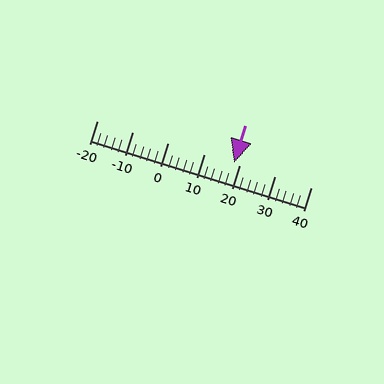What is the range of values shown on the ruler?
The ruler shows values from -20 to 40.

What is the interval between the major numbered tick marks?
The major tick marks are spaced 10 units apart.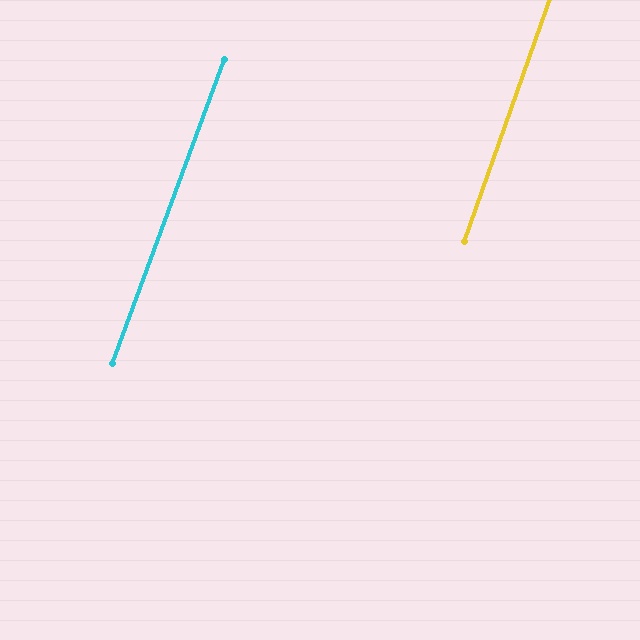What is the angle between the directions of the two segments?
Approximately 1 degree.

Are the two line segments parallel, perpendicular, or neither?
Parallel — their directions differ by only 0.8°.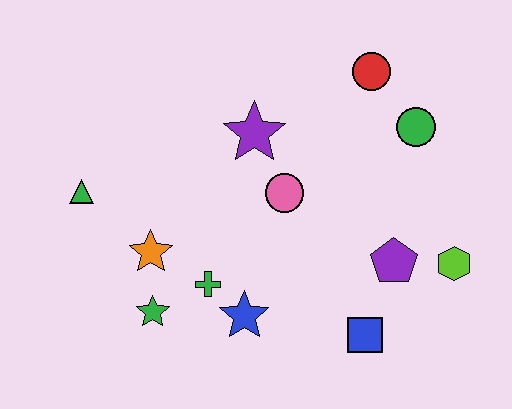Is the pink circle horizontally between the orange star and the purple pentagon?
Yes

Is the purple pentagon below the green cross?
No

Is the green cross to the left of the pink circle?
Yes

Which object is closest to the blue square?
The purple pentagon is closest to the blue square.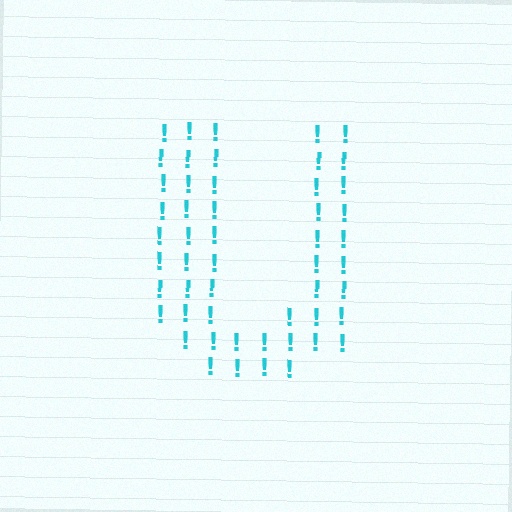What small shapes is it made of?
It is made of small exclamation marks.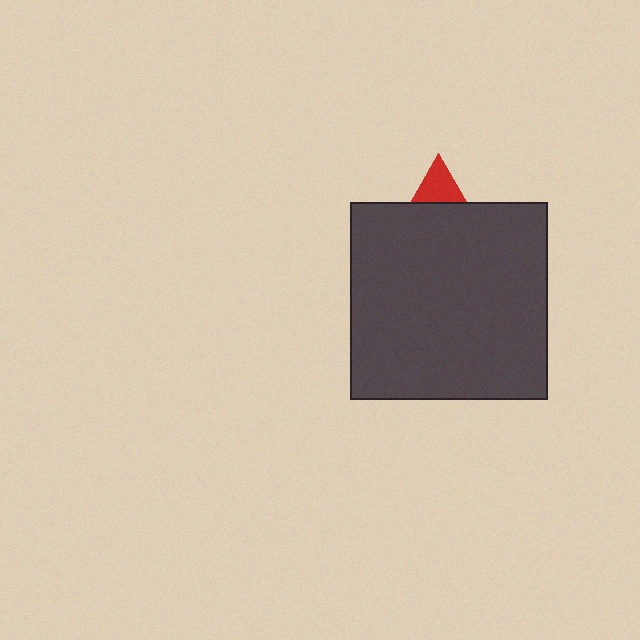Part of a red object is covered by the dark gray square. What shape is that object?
It is a triangle.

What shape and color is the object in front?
The object in front is a dark gray square.